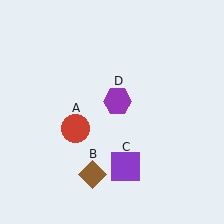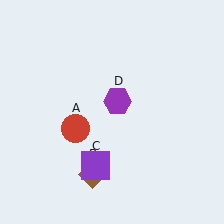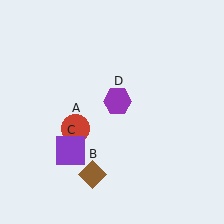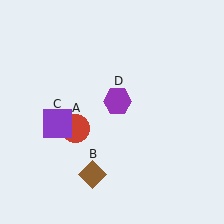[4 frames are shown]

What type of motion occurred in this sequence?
The purple square (object C) rotated clockwise around the center of the scene.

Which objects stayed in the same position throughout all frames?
Red circle (object A) and brown diamond (object B) and purple hexagon (object D) remained stationary.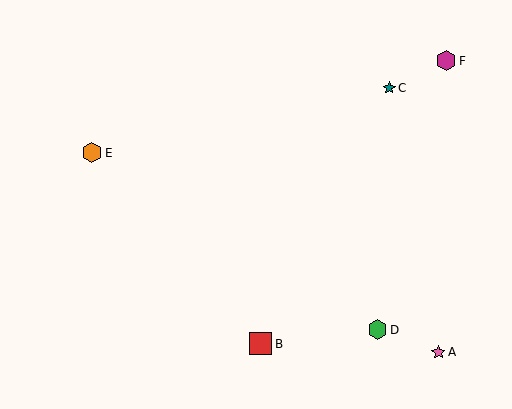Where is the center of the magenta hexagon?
The center of the magenta hexagon is at (446, 61).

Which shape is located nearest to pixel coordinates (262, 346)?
The red square (labeled B) at (260, 344) is nearest to that location.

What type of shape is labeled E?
Shape E is an orange hexagon.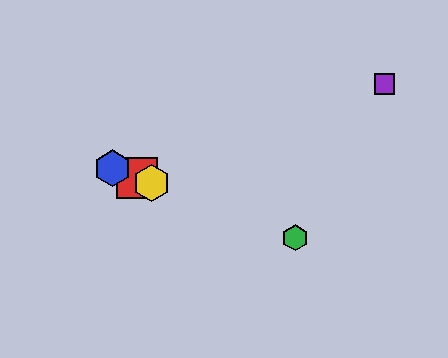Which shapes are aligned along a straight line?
The red square, the blue hexagon, the green hexagon, the yellow hexagon are aligned along a straight line.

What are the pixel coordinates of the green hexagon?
The green hexagon is at (295, 238).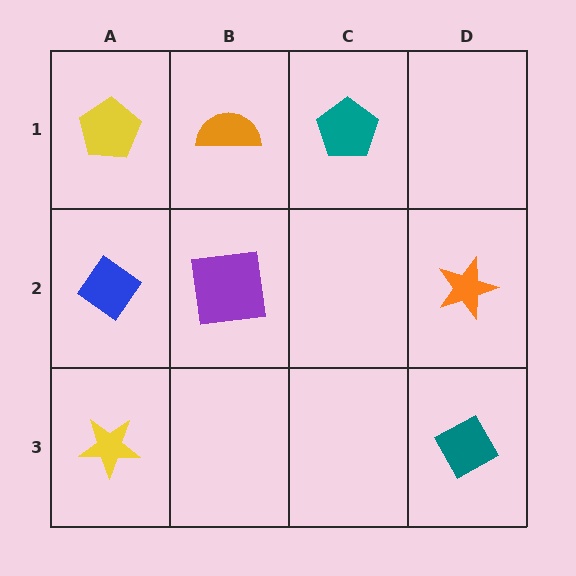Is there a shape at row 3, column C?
No, that cell is empty.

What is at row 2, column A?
A blue diamond.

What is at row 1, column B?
An orange semicircle.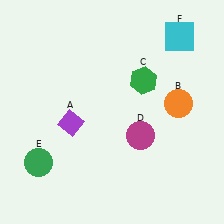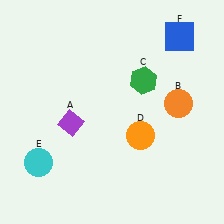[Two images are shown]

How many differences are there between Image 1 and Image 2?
There are 3 differences between the two images.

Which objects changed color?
D changed from magenta to orange. E changed from green to cyan. F changed from cyan to blue.